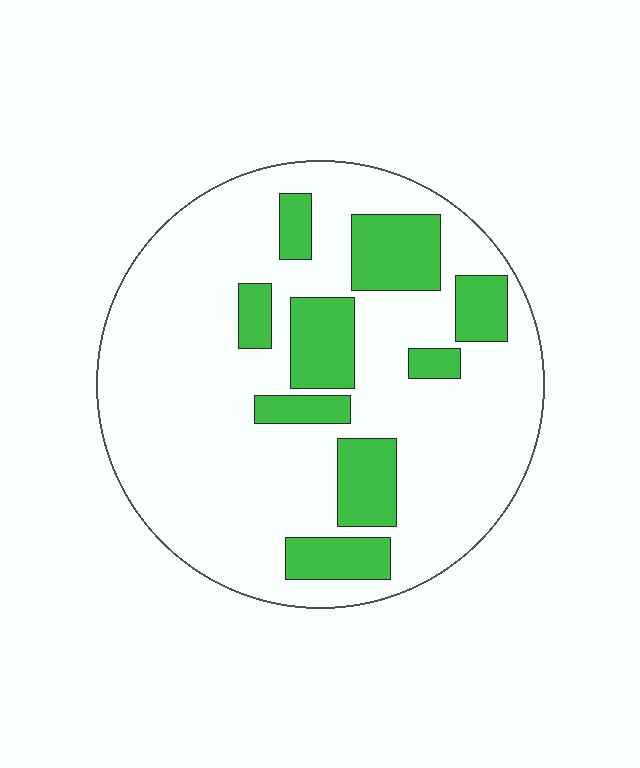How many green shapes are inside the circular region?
9.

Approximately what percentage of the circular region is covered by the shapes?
Approximately 20%.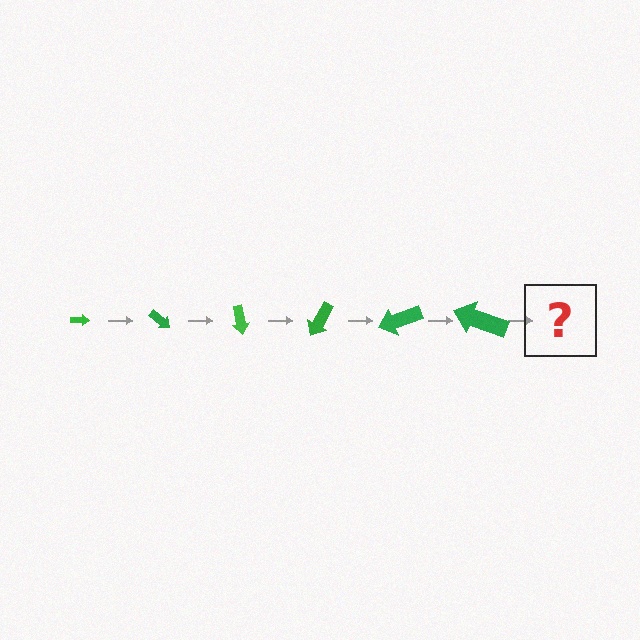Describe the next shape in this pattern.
It should be an arrow, larger than the previous one and rotated 240 degrees from the start.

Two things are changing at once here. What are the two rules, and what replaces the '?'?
The two rules are that the arrow grows larger each step and it rotates 40 degrees each step. The '?' should be an arrow, larger than the previous one and rotated 240 degrees from the start.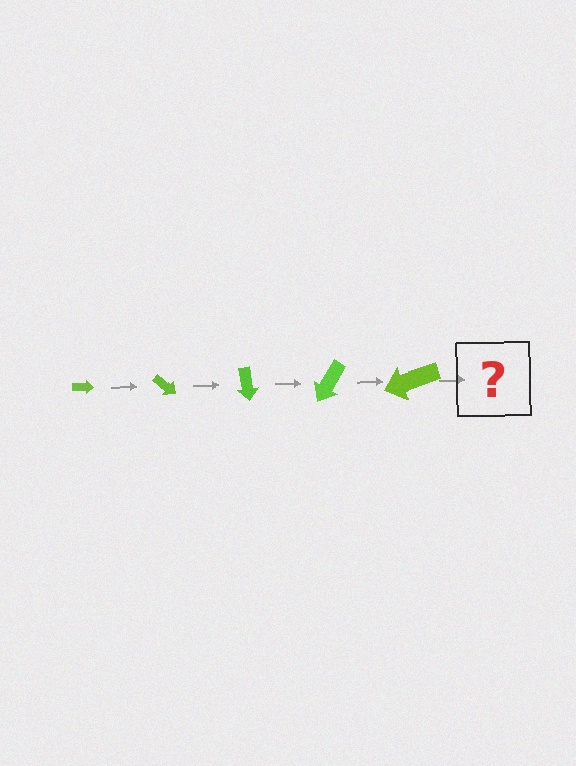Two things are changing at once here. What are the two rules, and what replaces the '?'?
The two rules are that the arrow grows larger each step and it rotates 40 degrees each step. The '?' should be an arrow, larger than the previous one and rotated 200 degrees from the start.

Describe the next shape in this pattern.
It should be an arrow, larger than the previous one and rotated 200 degrees from the start.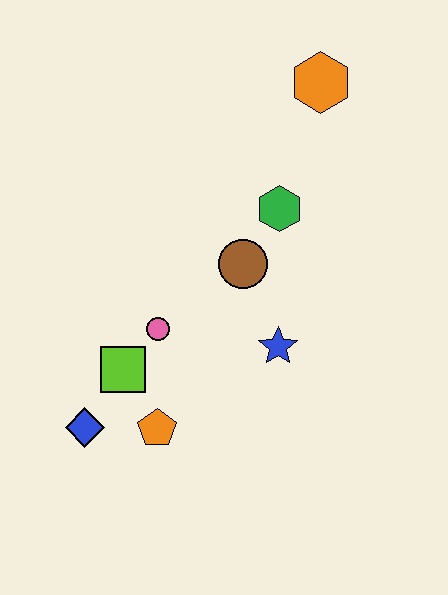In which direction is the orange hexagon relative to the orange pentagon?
The orange hexagon is above the orange pentagon.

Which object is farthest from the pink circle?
The orange hexagon is farthest from the pink circle.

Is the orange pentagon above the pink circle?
No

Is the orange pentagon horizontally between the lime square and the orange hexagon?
Yes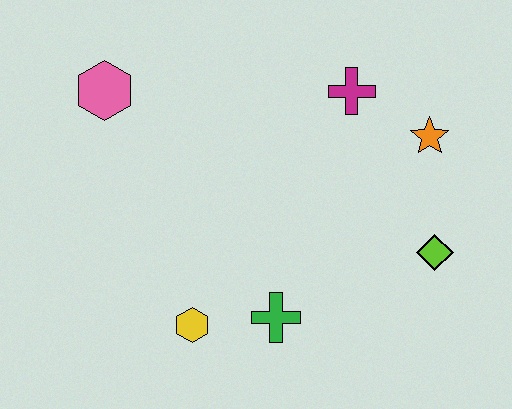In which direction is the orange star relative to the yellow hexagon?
The orange star is to the right of the yellow hexagon.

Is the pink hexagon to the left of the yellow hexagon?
Yes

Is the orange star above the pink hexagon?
No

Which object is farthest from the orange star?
The pink hexagon is farthest from the orange star.